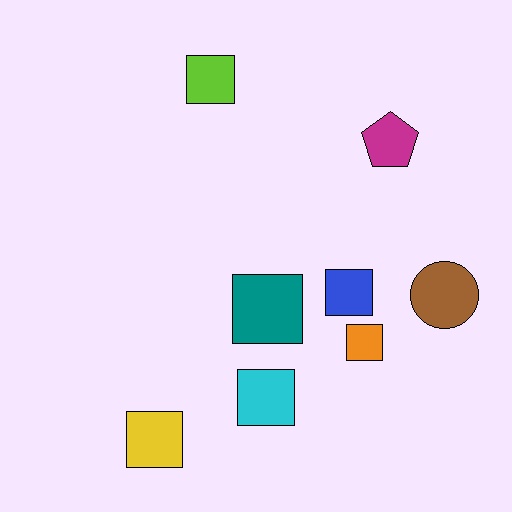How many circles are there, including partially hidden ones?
There is 1 circle.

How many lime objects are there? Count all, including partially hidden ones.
There is 1 lime object.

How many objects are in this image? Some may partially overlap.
There are 8 objects.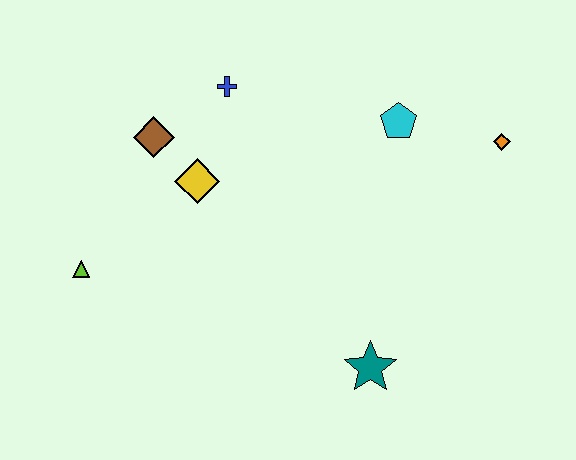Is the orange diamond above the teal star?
Yes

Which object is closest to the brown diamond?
The yellow diamond is closest to the brown diamond.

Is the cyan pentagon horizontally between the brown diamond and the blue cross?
No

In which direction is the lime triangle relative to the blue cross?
The lime triangle is below the blue cross.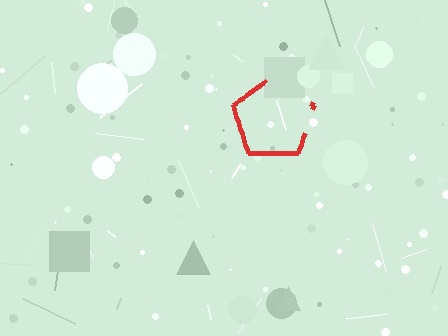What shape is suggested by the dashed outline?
The dashed outline suggests a pentagon.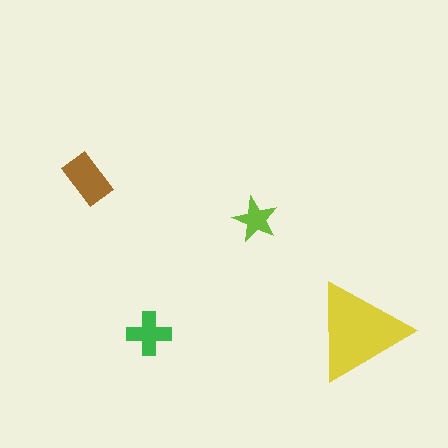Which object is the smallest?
The lime star.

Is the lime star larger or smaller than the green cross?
Smaller.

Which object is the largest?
The yellow triangle.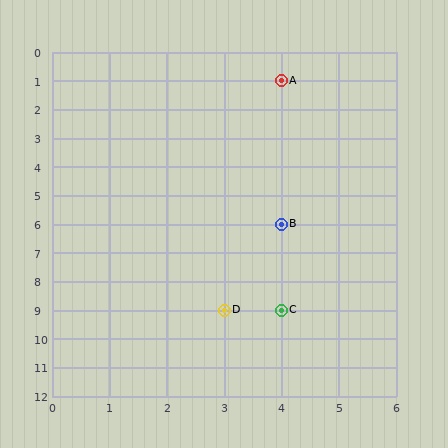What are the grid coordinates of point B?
Point B is at grid coordinates (4, 6).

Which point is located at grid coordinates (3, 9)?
Point D is at (3, 9).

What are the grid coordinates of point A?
Point A is at grid coordinates (4, 1).